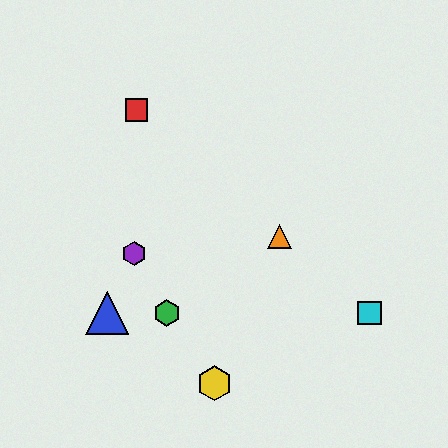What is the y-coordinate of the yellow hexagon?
The yellow hexagon is at y≈383.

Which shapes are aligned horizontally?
The blue triangle, the green hexagon, the cyan square are aligned horizontally.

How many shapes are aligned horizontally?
3 shapes (the blue triangle, the green hexagon, the cyan square) are aligned horizontally.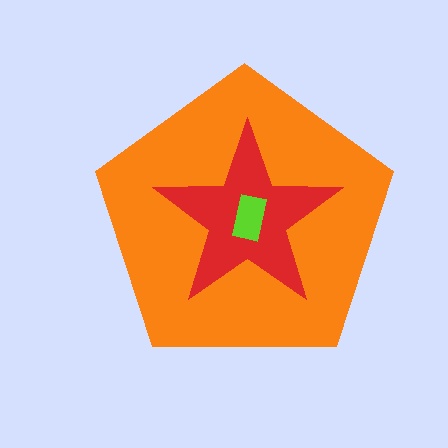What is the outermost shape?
The orange pentagon.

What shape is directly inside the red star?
The lime rectangle.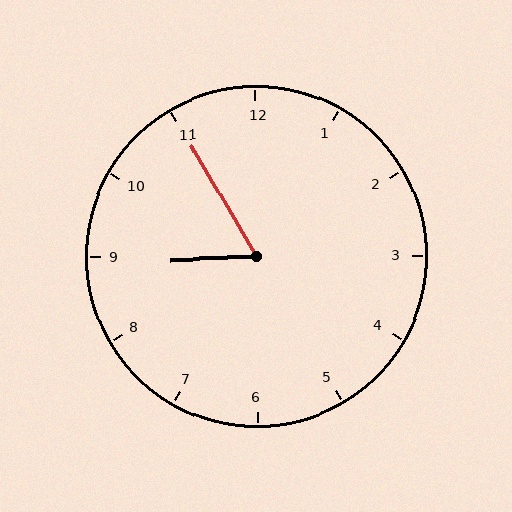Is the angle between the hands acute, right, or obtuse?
It is acute.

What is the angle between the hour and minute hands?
Approximately 62 degrees.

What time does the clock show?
8:55.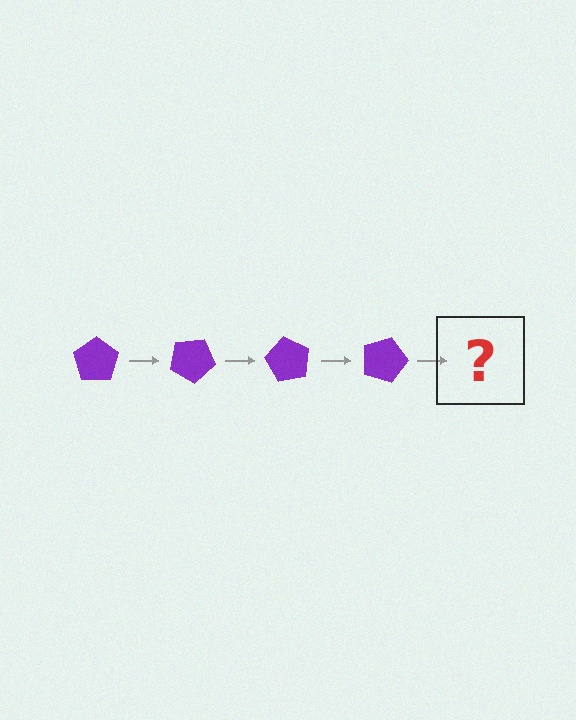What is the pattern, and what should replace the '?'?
The pattern is that the pentagon rotates 30 degrees each step. The '?' should be a purple pentagon rotated 120 degrees.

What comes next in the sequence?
The next element should be a purple pentagon rotated 120 degrees.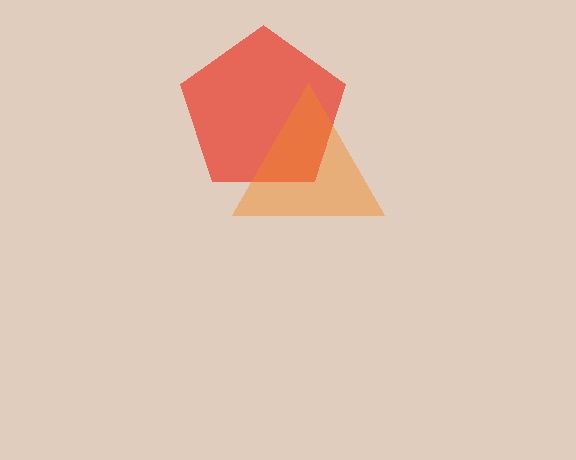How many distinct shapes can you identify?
There are 2 distinct shapes: a red pentagon, an orange triangle.